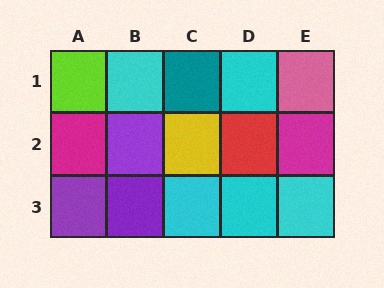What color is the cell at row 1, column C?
Teal.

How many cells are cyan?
5 cells are cyan.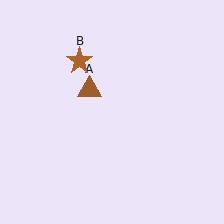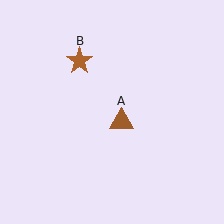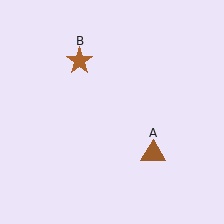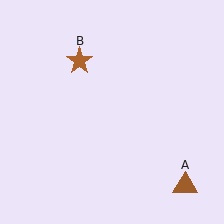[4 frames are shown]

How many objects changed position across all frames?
1 object changed position: brown triangle (object A).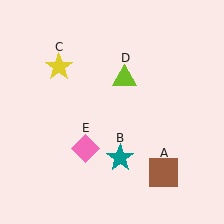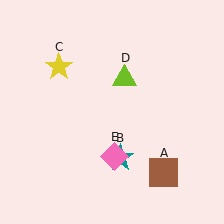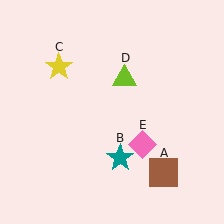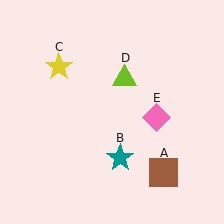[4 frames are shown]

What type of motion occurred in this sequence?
The pink diamond (object E) rotated counterclockwise around the center of the scene.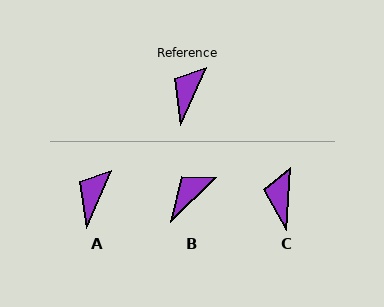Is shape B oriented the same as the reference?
No, it is off by about 21 degrees.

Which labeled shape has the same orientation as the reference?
A.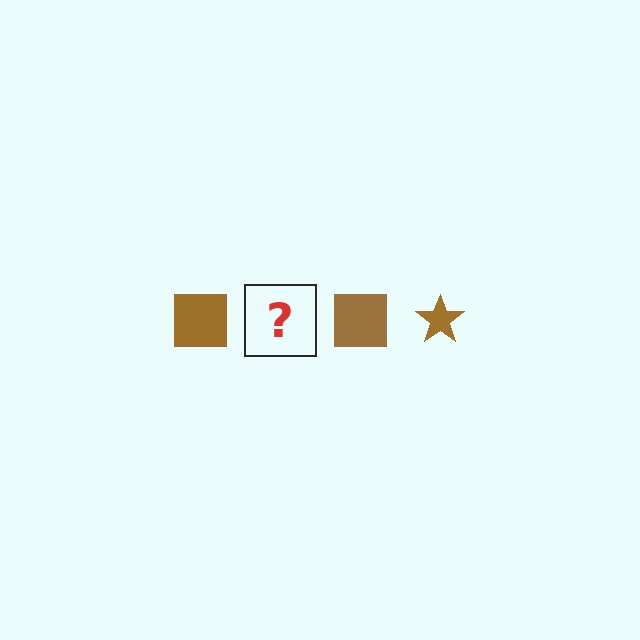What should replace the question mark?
The question mark should be replaced with a brown star.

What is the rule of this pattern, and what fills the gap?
The rule is that the pattern cycles through square, star shapes in brown. The gap should be filled with a brown star.